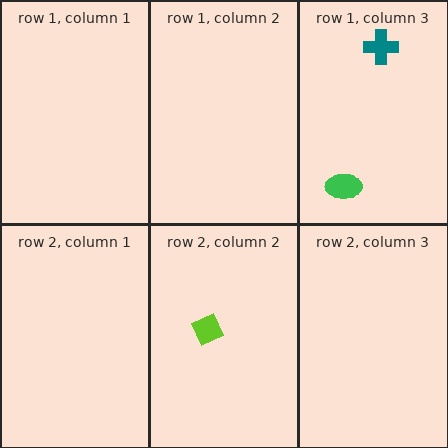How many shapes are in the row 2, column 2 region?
1.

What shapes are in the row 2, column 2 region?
The lime diamond.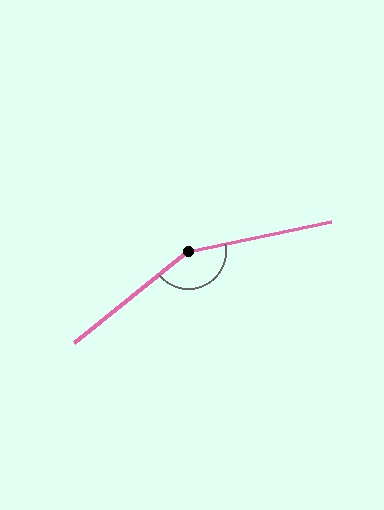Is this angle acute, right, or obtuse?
It is obtuse.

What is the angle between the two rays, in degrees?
Approximately 153 degrees.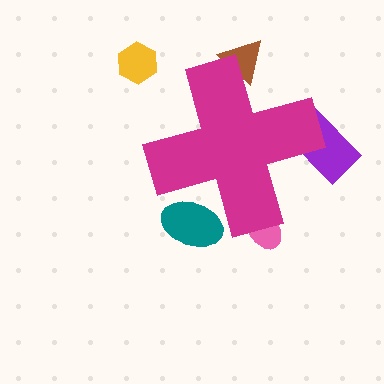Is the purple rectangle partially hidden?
Yes, the purple rectangle is partially hidden behind the magenta cross.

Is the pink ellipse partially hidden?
Yes, the pink ellipse is partially hidden behind the magenta cross.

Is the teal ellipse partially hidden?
Yes, the teal ellipse is partially hidden behind the magenta cross.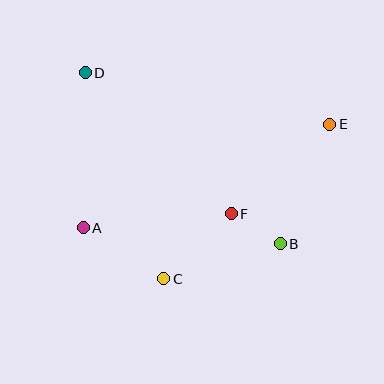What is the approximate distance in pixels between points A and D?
The distance between A and D is approximately 155 pixels.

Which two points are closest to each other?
Points B and F are closest to each other.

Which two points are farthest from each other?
Points A and E are farthest from each other.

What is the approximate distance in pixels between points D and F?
The distance between D and F is approximately 203 pixels.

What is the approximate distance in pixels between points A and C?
The distance between A and C is approximately 96 pixels.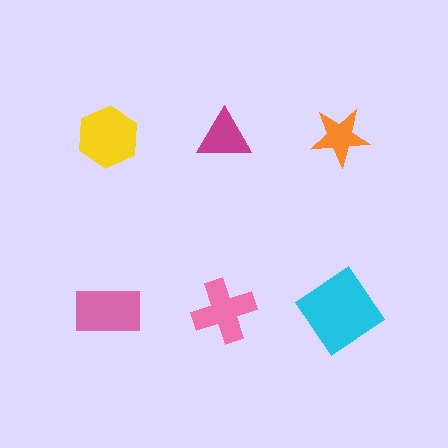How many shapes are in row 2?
3 shapes.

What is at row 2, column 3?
A cyan diamond.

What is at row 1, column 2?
A magenta triangle.